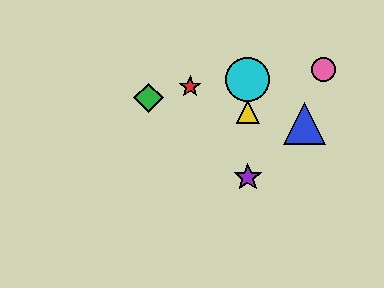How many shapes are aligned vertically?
4 shapes (the yellow triangle, the purple star, the orange diamond, the cyan circle) are aligned vertically.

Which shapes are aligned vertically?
The yellow triangle, the purple star, the orange diamond, the cyan circle are aligned vertically.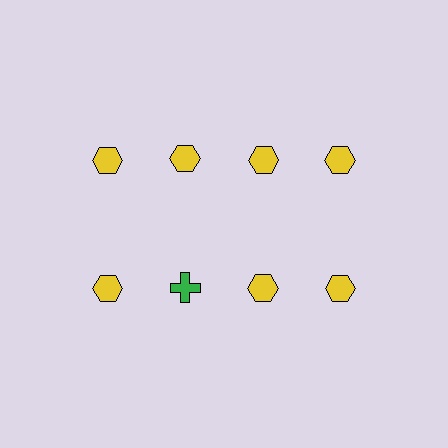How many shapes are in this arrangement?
There are 8 shapes arranged in a grid pattern.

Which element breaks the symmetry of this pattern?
The green cross in the second row, second from left column breaks the symmetry. All other shapes are yellow hexagons.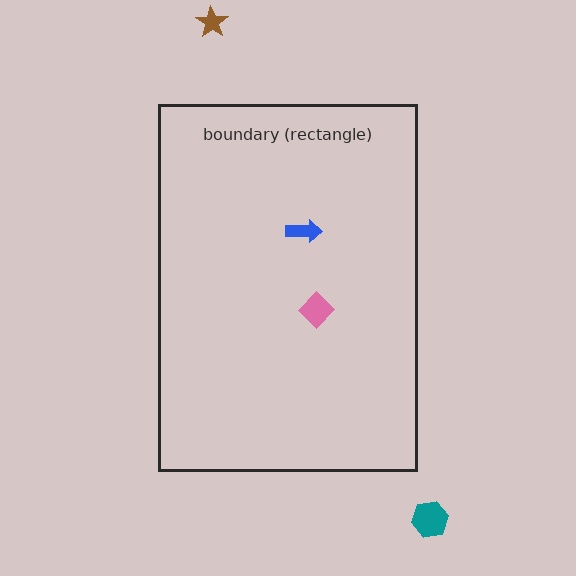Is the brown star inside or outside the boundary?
Outside.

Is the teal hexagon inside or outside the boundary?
Outside.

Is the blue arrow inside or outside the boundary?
Inside.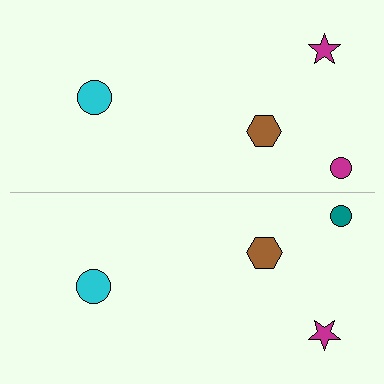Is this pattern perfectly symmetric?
No, the pattern is not perfectly symmetric. The teal circle on the bottom side breaks the symmetry — its mirror counterpart is magenta.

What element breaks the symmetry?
The teal circle on the bottom side breaks the symmetry — its mirror counterpart is magenta.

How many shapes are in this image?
There are 8 shapes in this image.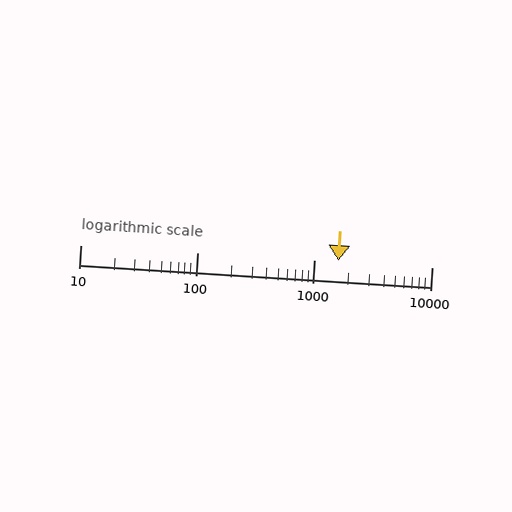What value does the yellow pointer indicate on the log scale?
The pointer indicates approximately 1600.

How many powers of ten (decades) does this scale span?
The scale spans 3 decades, from 10 to 10000.